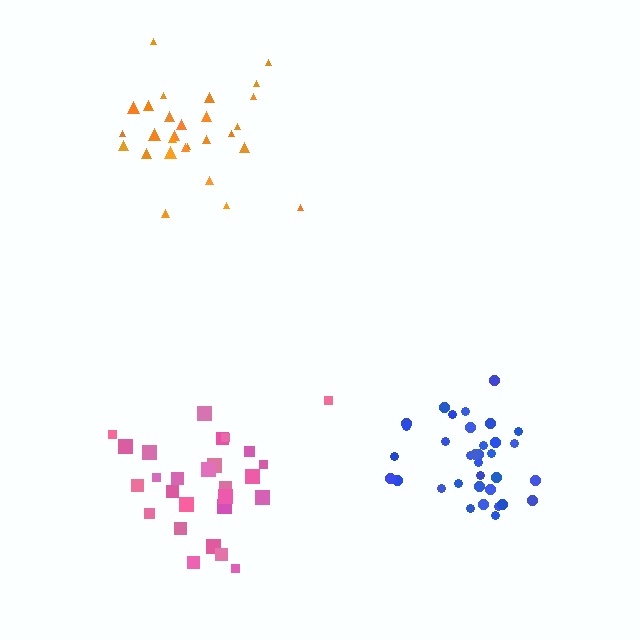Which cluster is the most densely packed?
Blue.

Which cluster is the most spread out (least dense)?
Pink.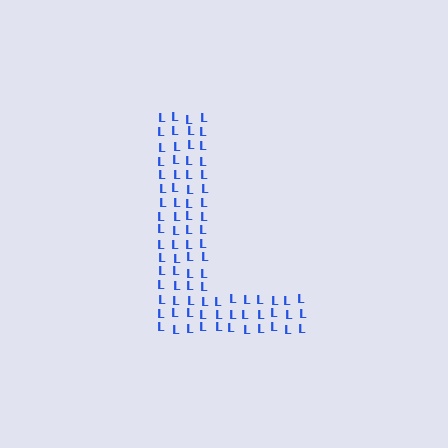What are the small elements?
The small elements are letter L's.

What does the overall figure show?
The overall figure shows the letter L.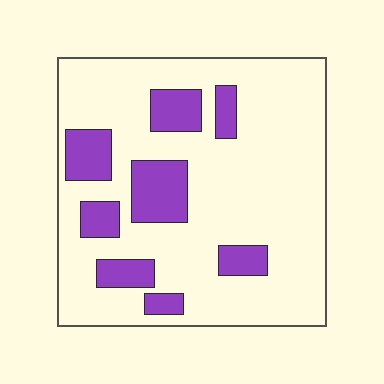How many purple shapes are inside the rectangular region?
8.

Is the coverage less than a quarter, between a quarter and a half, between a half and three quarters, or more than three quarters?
Less than a quarter.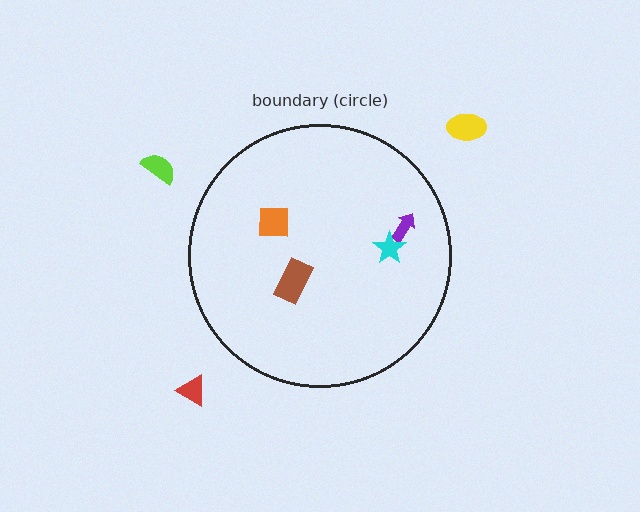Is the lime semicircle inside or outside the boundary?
Outside.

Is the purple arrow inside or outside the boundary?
Inside.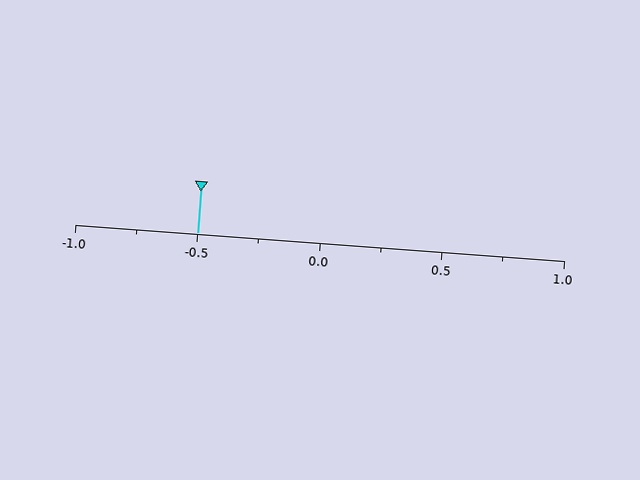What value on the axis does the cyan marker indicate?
The marker indicates approximately -0.5.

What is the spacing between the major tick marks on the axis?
The major ticks are spaced 0.5 apart.